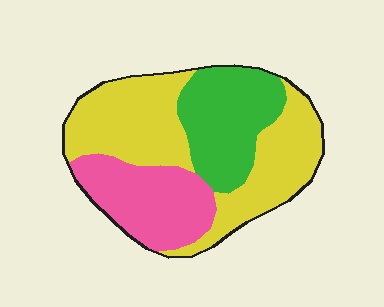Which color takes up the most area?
Yellow, at roughly 50%.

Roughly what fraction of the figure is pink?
Pink takes up about one quarter (1/4) of the figure.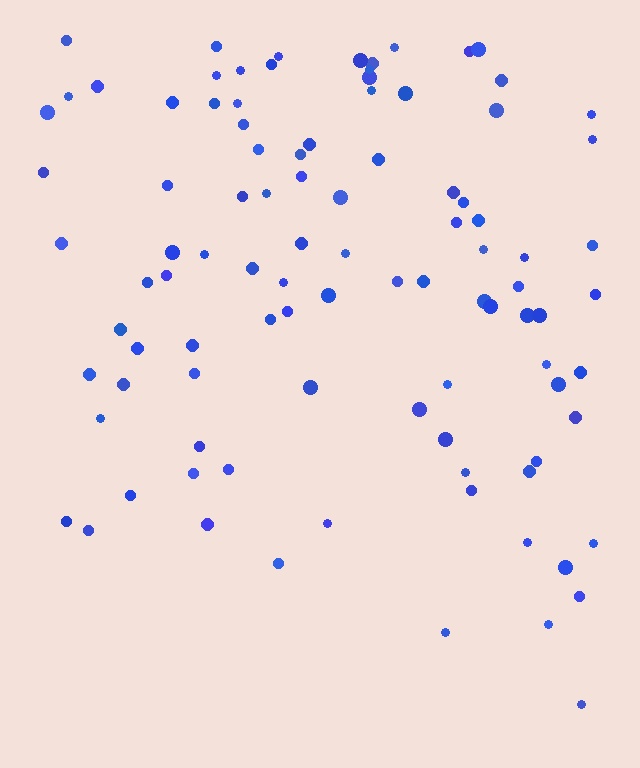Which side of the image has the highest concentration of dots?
The top.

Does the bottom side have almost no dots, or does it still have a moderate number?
Still a moderate number, just noticeably fewer than the top.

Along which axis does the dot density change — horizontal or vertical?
Vertical.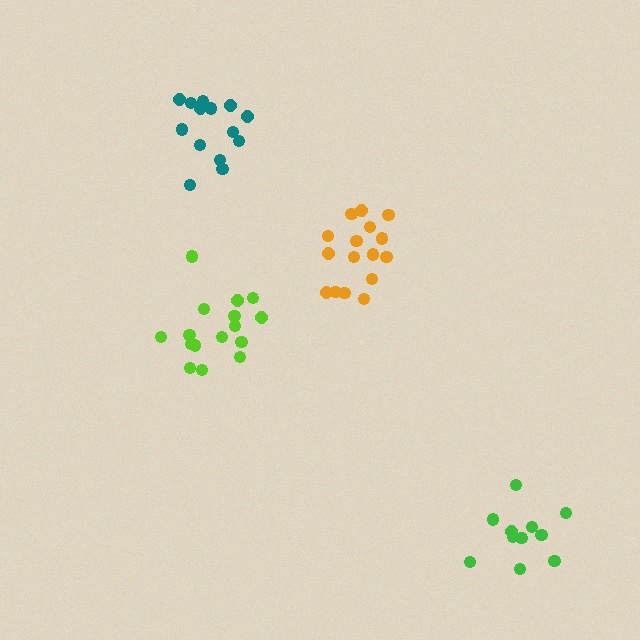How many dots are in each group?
Group 1: 16 dots, Group 2: 14 dots, Group 3: 16 dots, Group 4: 11 dots (57 total).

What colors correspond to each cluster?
The clusters are colored: lime, teal, orange, green.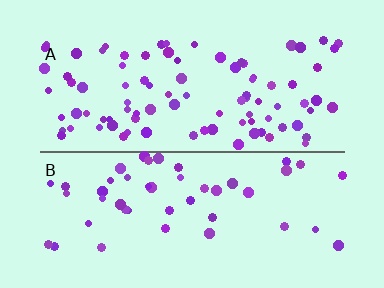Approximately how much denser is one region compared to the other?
Approximately 1.9× — region A over region B.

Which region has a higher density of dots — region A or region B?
A (the top).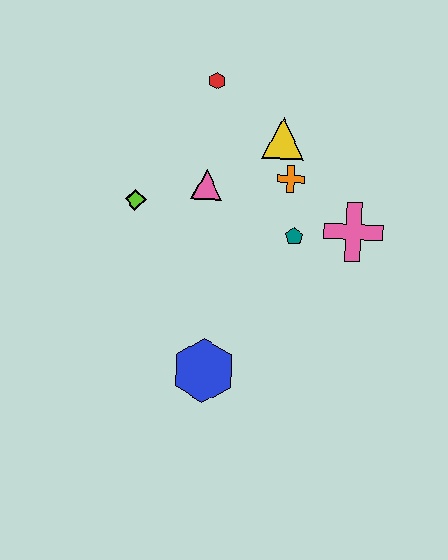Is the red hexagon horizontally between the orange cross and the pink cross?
No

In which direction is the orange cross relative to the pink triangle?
The orange cross is to the right of the pink triangle.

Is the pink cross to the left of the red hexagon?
No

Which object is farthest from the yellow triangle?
The blue hexagon is farthest from the yellow triangle.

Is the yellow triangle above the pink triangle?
Yes